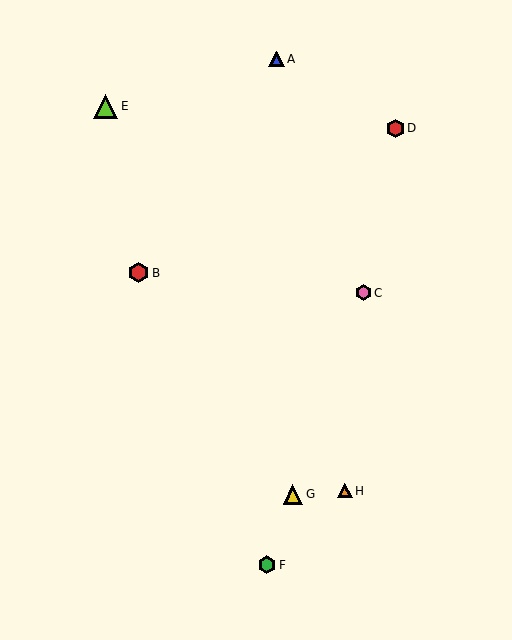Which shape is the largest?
The lime triangle (labeled E) is the largest.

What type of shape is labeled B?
Shape B is a red hexagon.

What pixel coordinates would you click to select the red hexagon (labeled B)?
Click at (139, 273) to select the red hexagon B.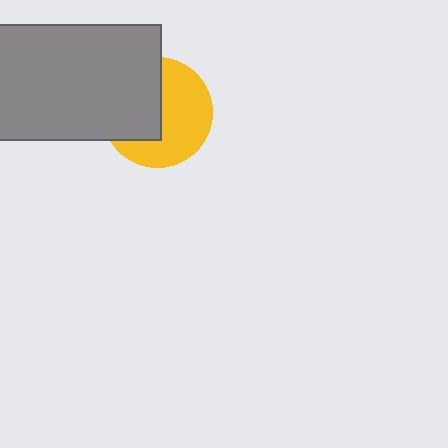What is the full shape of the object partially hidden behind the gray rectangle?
The partially hidden object is a yellow circle.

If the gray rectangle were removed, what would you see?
You would see the complete yellow circle.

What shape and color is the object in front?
The object in front is a gray rectangle.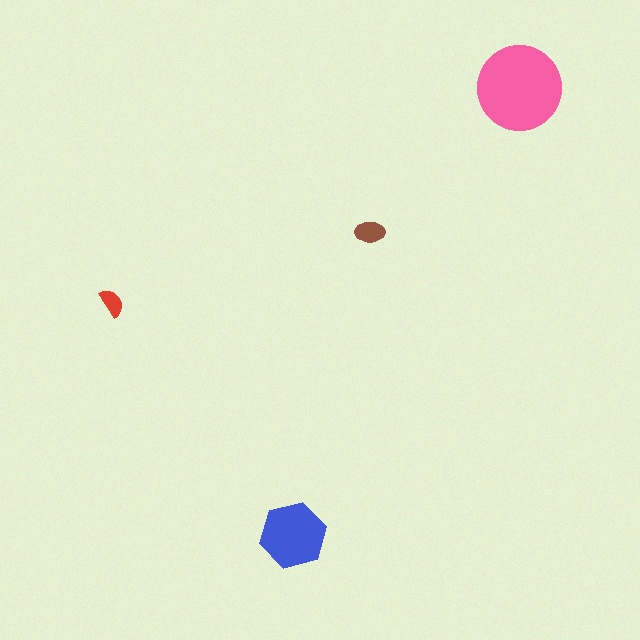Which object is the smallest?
The red semicircle.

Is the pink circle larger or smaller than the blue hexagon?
Larger.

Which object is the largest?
The pink circle.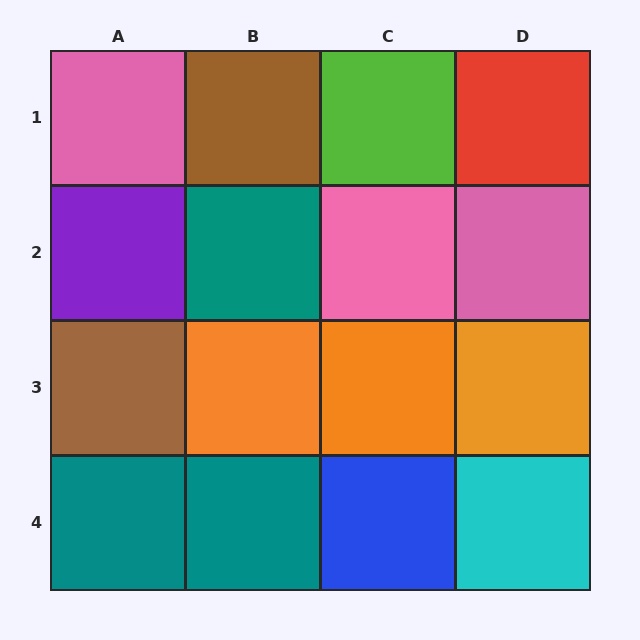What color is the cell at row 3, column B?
Orange.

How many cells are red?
1 cell is red.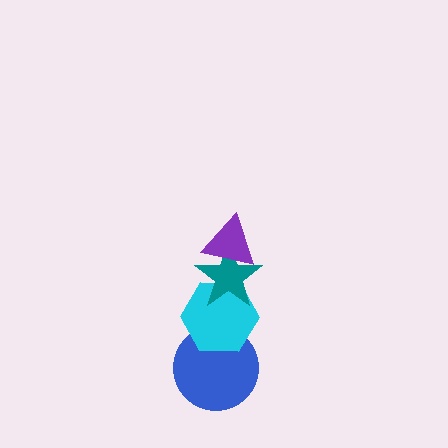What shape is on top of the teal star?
The purple triangle is on top of the teal star.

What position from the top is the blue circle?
The blue circle is 4th from the top.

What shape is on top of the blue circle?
The cyan hexagon is on top of the blue circle.